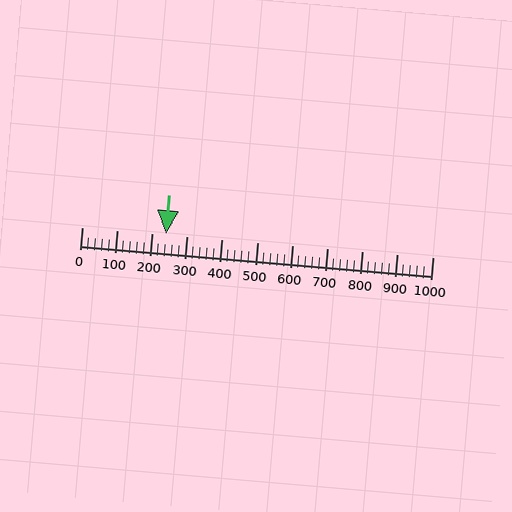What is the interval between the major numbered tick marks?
The major tick marks are spaced 100 units apart.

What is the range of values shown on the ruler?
The ruler shows values from 0 to 1000.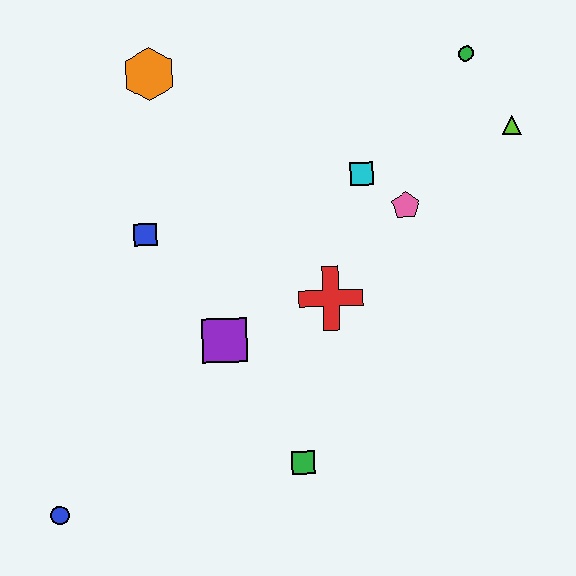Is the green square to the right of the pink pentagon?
No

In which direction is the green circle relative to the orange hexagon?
The green circle is to the right of the orange hexagon.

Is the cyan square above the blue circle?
Yes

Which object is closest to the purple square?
The red cross is closest to the purple square.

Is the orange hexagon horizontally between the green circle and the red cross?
No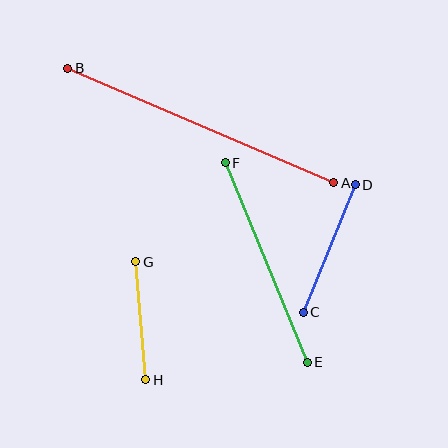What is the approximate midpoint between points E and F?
The midpoint is at approximately (266, 262) pixels.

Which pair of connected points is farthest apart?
Points A and B are farthest apart.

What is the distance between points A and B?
The distance is approximately 290 pixels.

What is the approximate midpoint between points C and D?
The midpoint is at approximately (329, 249) pixels.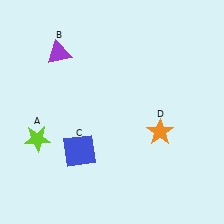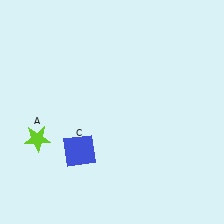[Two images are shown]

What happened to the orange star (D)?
The orange star (D) was removed in Image 2. It was in the bottom-right area of Image 1.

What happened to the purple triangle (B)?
The purple triangle (B) was removed in Image 2. It was in the top-left area of Image 1.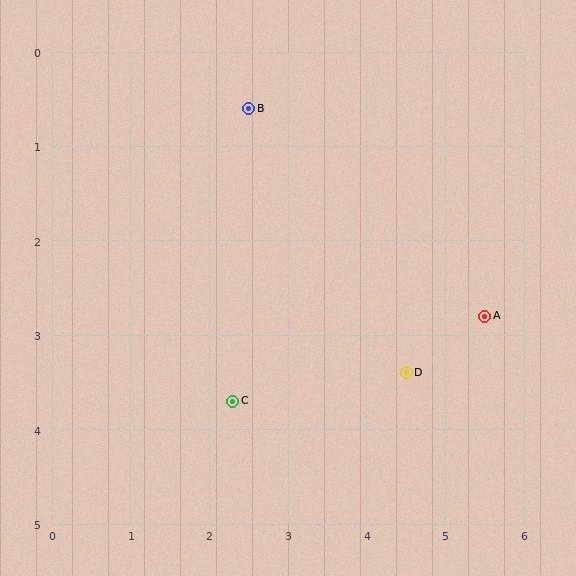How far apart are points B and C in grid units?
Points B and C are about 3.1 grid units apart.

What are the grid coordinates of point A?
Point A is at approximately (5.5, 2.8).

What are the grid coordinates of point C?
Point C is at approximately (2.3, 3.7).